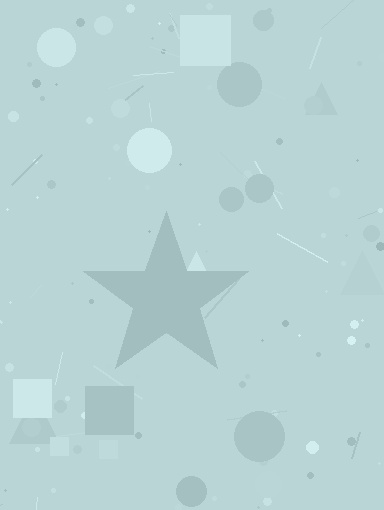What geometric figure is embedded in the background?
A star is embedded in the background.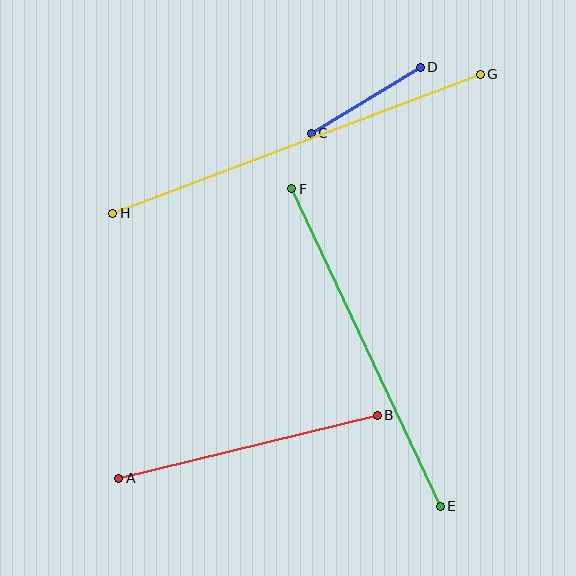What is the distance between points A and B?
The distance is approximately 266 pixels.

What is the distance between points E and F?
The distance is approximately 351 pixels.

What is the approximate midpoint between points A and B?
The midpoint is at approximately (248, 447) pixels.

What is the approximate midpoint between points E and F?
The midpoint is at approximately (366, 348) pixels.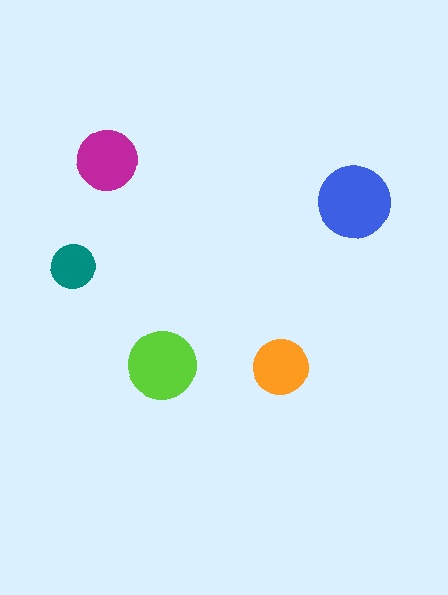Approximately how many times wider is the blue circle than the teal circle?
About 1.5 times wider.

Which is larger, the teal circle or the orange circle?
The orange one.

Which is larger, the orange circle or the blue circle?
The blue one.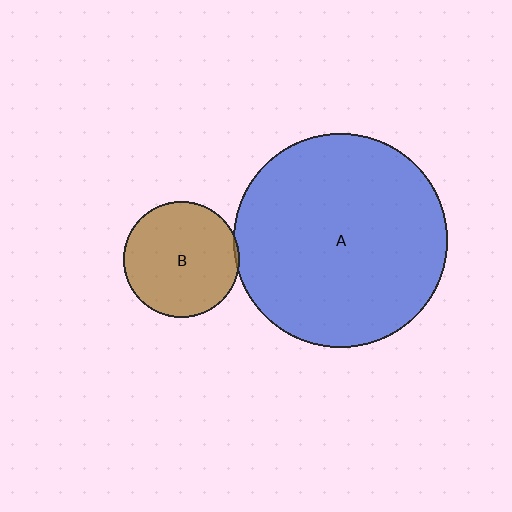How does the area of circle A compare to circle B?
Approximately 3.4 times.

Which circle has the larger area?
Circle A (blue).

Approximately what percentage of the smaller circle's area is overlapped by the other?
Approximately 5%.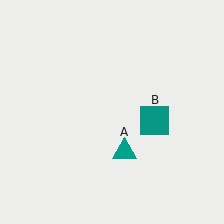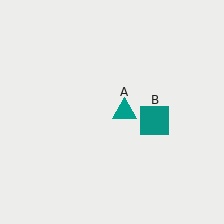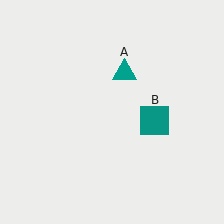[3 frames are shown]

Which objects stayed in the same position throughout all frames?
Teal square (object B) remained stationary.